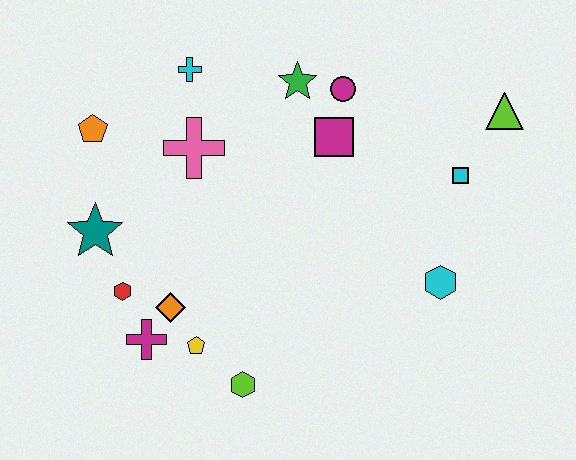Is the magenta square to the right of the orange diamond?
Yes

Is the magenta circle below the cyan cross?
Yes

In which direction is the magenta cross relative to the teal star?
The magenta cross is below the teal star.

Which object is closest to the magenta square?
The magenta circle is closest to the magenta square.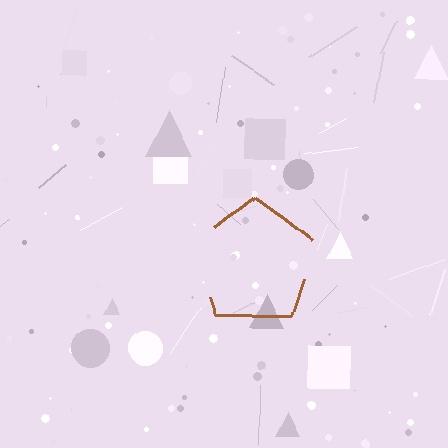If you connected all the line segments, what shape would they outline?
They would outline a pentagon.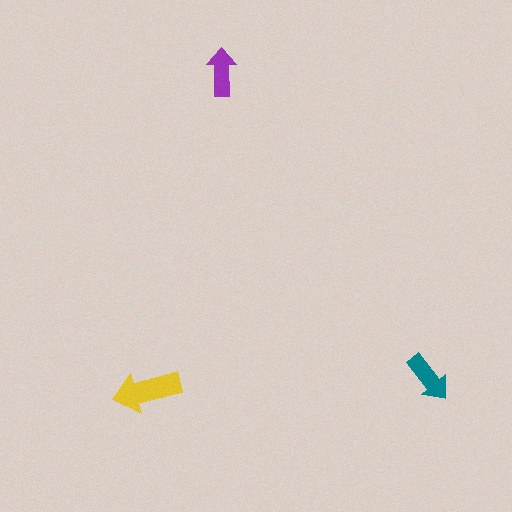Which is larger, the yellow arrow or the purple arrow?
The yellow one.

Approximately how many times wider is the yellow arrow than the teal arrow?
About 1.5 times wider.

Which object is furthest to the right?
The teal arrow is rightmost.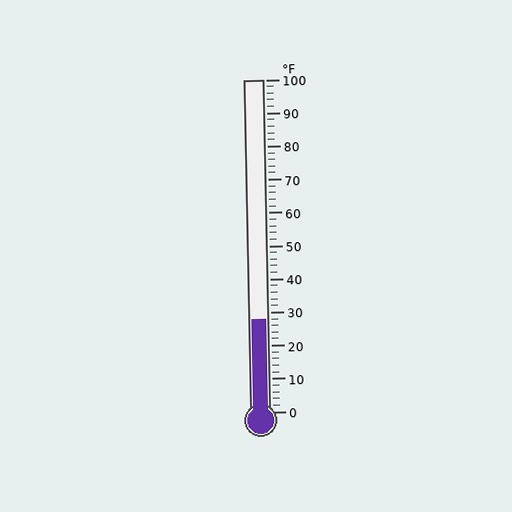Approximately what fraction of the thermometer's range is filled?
The thermometer is filled to approximately 30% of its range.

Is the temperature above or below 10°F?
The temperature is above 10°F.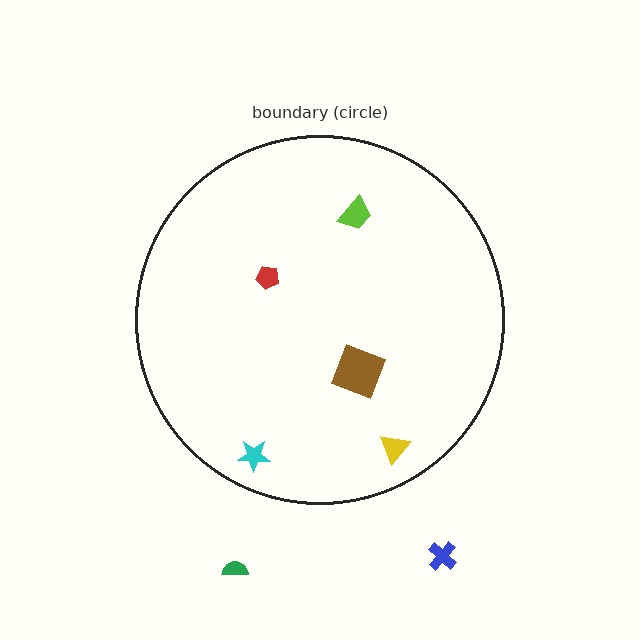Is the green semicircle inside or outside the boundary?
Outside.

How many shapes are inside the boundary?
5 inside, 2 outside.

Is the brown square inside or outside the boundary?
Inside.